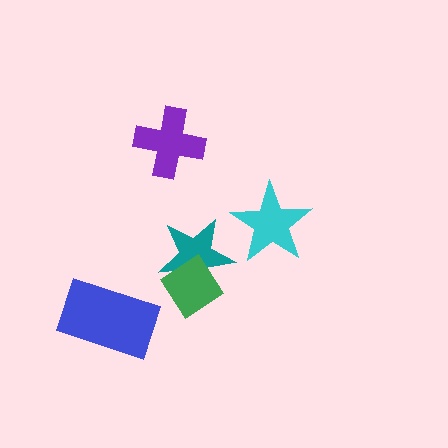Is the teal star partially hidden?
Yes, it is partially covered by another shape.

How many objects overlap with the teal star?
1 object overlaps with the teal star.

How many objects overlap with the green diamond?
1 object overlaps with the green diamond.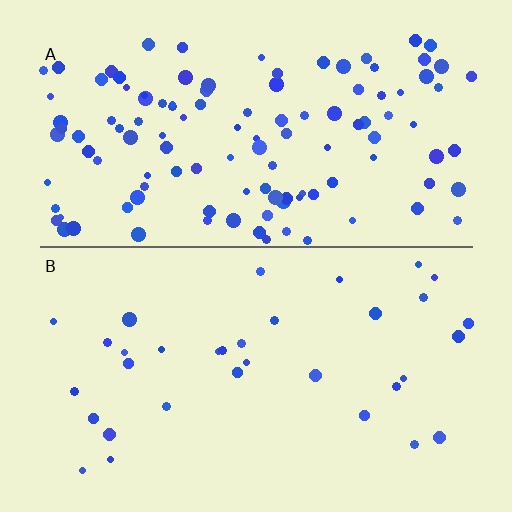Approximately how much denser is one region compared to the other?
Approximately 3.5× — region A over region B.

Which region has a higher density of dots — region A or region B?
A (the top).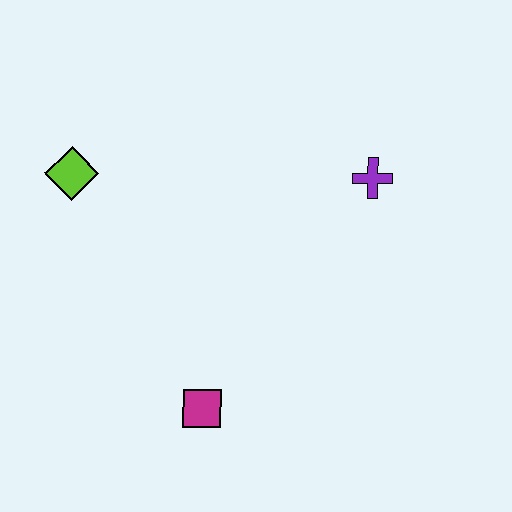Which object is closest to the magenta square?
The lime diamond is closest to the magenta square.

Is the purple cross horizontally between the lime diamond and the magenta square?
No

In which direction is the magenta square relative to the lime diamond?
The magenta square is below the lime diamond.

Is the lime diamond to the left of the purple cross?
Yes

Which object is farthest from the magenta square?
The purple cross is farthest from the magenta square.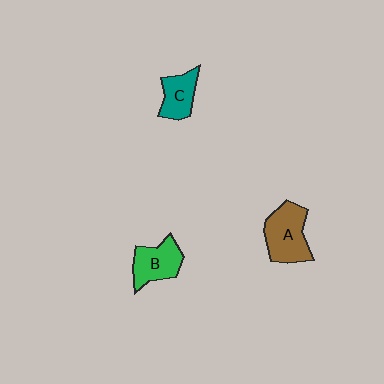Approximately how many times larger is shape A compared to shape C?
Approximately 1.5 times.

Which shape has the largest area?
Shape A (brown).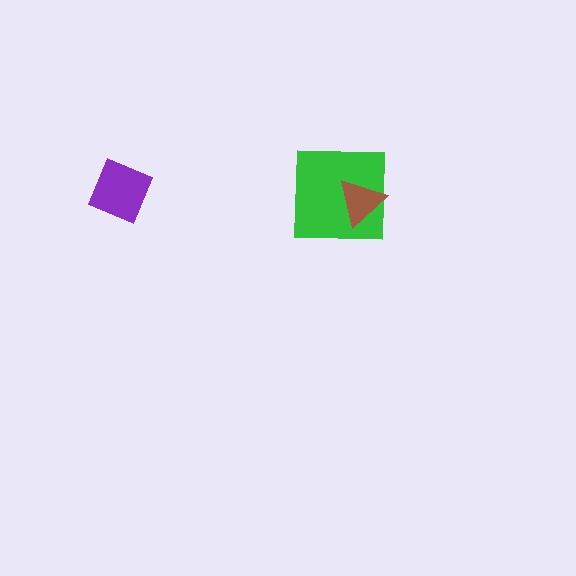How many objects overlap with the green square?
1 object overlaps with the green square.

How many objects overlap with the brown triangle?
1 object overlaps with the brown triangle.